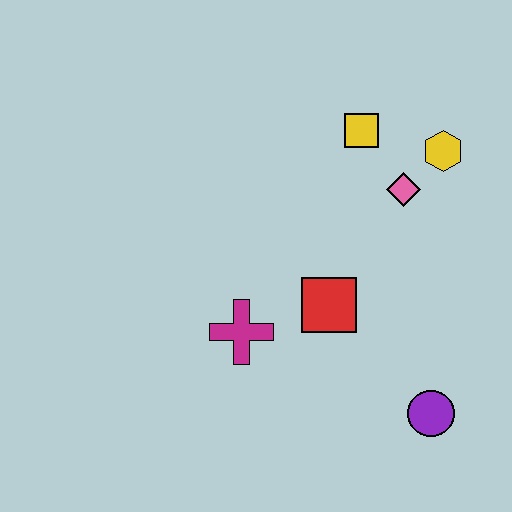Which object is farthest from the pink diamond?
The purple circle is farthest from the pink diamond.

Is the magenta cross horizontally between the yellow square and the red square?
No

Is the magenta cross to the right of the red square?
No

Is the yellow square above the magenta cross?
Yes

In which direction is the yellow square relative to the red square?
The yellow square is above the red square.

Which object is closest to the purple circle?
The red square is closest to the purple circle.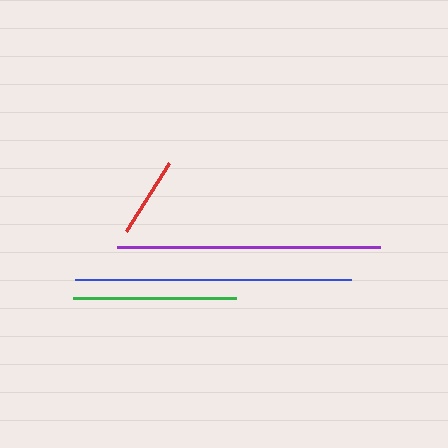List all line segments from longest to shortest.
From longest to shortest: blue, purple, green, red.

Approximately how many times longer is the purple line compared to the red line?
The purple line is approximately 3.3 times the length of the red line.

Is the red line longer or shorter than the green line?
The green line is longer than the red line.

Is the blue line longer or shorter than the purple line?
The blue line is longer than the purple line.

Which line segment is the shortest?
The red line is the shortest at approximately 80 pixels.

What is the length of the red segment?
The red segment is approximately 80 pixels long.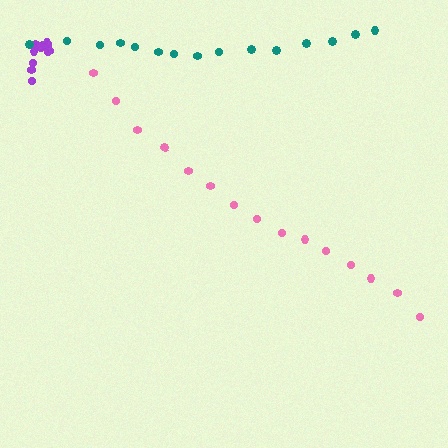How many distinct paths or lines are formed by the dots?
There are 3 distinct paths.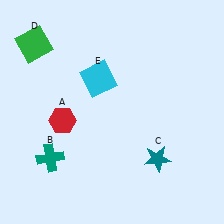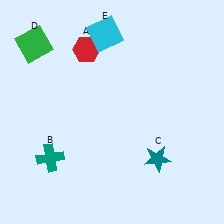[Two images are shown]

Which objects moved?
The objects that moved are: the red hexagon (A), the cyan square (E).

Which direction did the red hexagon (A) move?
The red hexagon (A) moved up.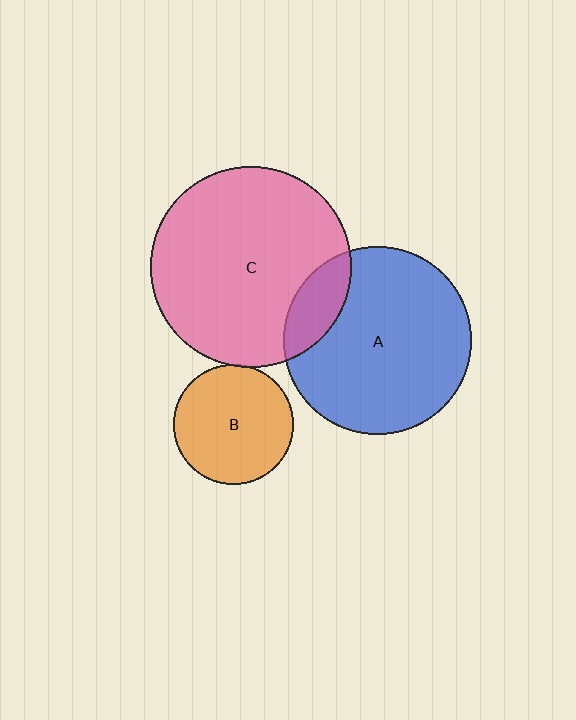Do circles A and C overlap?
Yes.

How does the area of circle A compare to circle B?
Approximately 2.5 times.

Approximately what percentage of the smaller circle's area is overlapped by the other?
Approximately 15%.